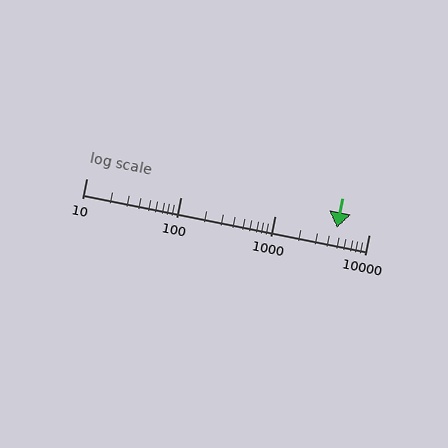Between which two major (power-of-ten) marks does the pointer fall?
The pointer is between 1000 and 10000.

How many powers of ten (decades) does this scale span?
The scale spans 3 decades, from 10 to 10000.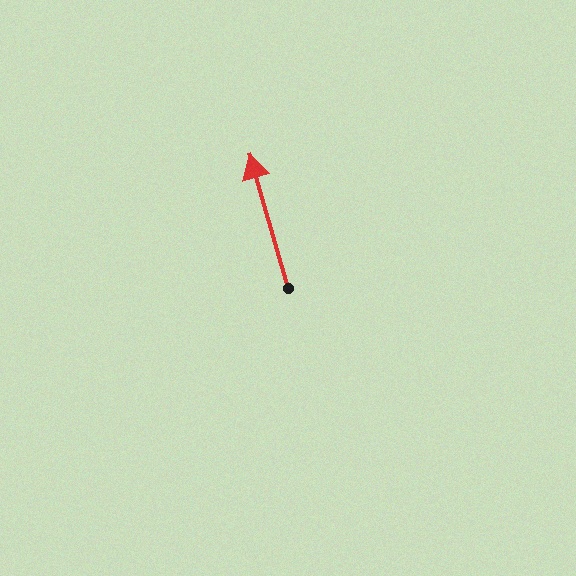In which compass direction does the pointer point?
North.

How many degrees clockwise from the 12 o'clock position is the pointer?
Approximately 344 degrees.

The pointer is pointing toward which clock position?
Roughly 11 o'clock.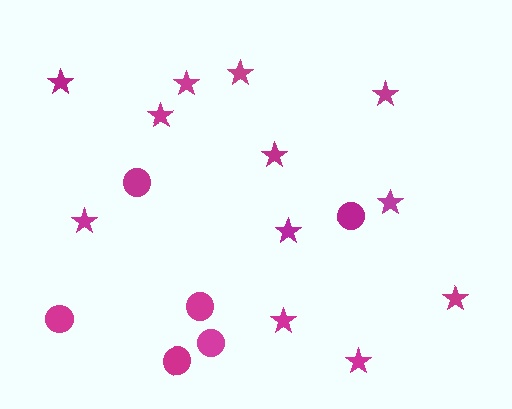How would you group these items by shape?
There are 2 groups: one group of stars (12) and one group of circles (6).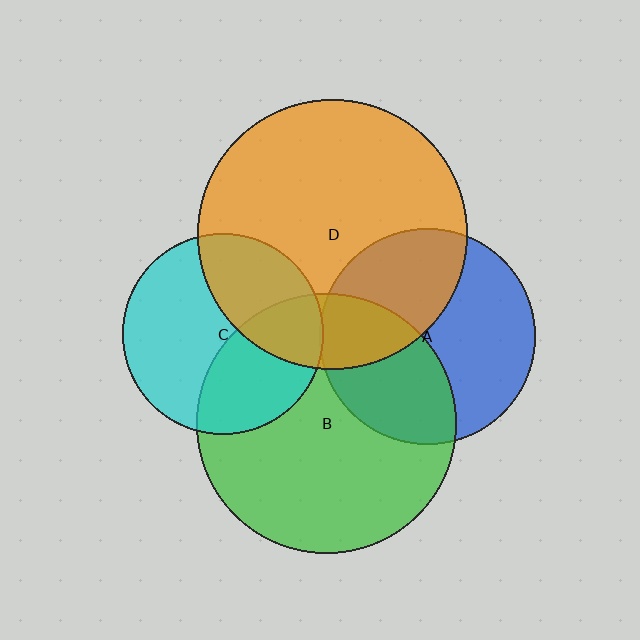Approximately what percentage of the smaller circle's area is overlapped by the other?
Approximately 35%.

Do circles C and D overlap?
Yes.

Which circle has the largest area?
Circle D (orange).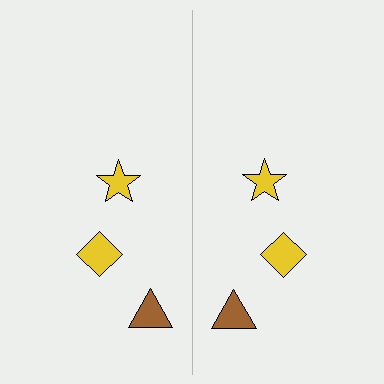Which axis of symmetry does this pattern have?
The pattern has a vertical axis of symmetry running through the center of the image.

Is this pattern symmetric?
Yes, this pattern has bilateral (reflection) symmetry.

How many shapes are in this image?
There are 6 shapes in this image.